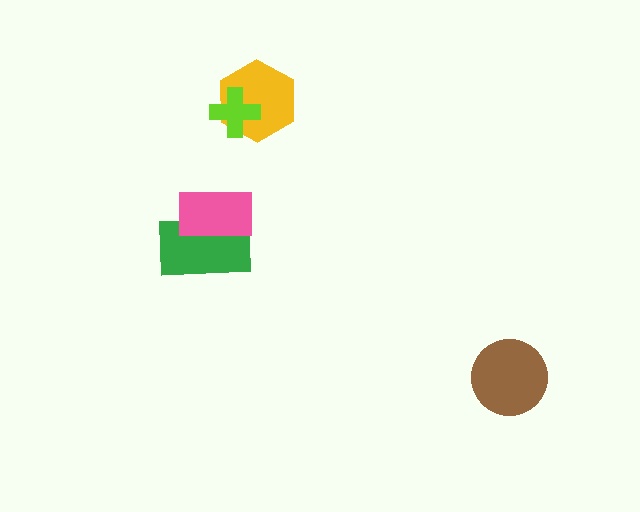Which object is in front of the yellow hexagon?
The lime cross is in front of the yellow hexagon.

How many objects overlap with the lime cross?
1 object overlaps with the lime cross.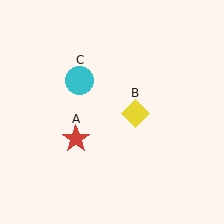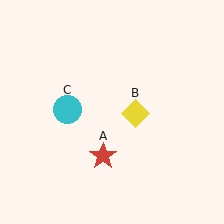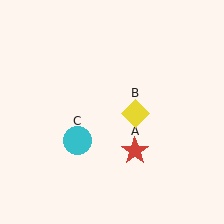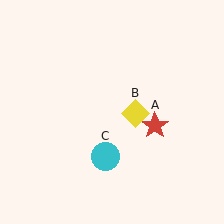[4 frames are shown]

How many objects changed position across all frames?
2 objects changed position: red star (object A), cyan circle (object C).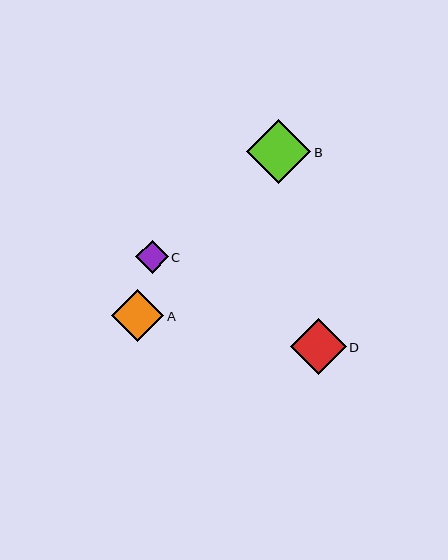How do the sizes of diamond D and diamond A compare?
Diamond D and diamond A are approximately the same size.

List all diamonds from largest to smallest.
From largest to smallest: B, D, A, C.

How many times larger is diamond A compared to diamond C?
Diamond A is approximately 1.6 times the size of diamond C.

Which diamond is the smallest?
Diamond C is the smallest with a size of approximately 32 pixels.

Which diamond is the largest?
Diamond B is the largest with a size of approximately 64 pixels.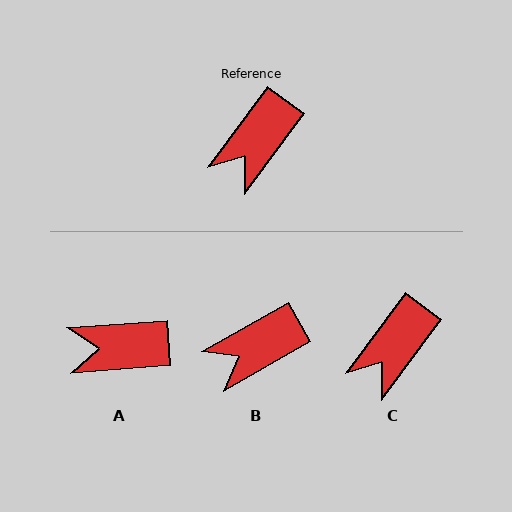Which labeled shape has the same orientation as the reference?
C.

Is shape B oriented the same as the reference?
No, it is off by about 24 degrees.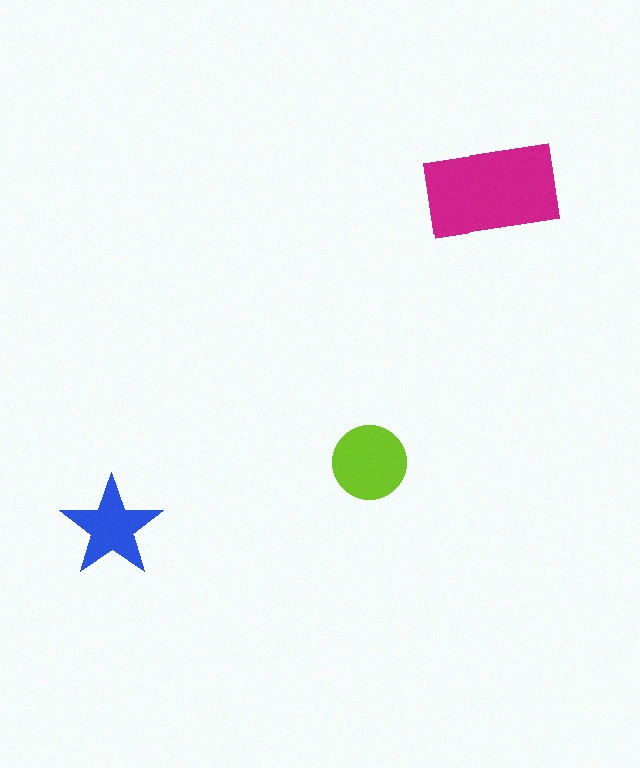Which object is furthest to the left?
The blue star is leftmost.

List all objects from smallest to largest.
The blue star, the lime circle, the magenta rectangle.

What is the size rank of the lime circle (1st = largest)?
2nd.